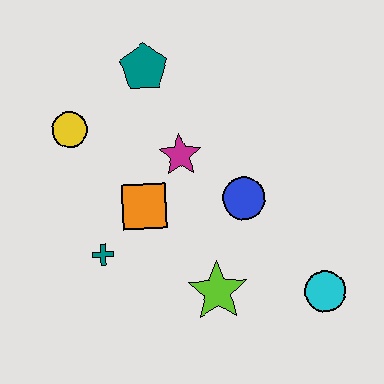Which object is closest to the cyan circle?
The lime star is closest to the cyan circle.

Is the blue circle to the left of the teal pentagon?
No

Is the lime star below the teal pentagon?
Yes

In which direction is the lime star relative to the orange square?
The lime star is below the orange square.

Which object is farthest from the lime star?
The teal pentagon is farthest from the lime star.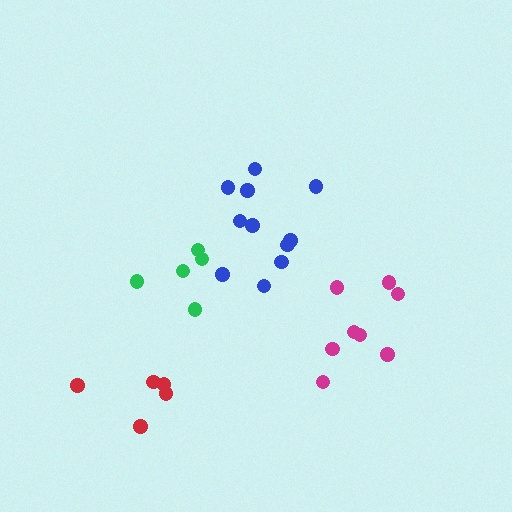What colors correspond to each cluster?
The clusters are colored: blue, green, red, magenta.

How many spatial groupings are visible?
There are 4 spatial groupings.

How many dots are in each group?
Group 1: 11 dots, Group 2: 5 dots, Group 3: 5 dots, Group 4: 8 dots (29 total).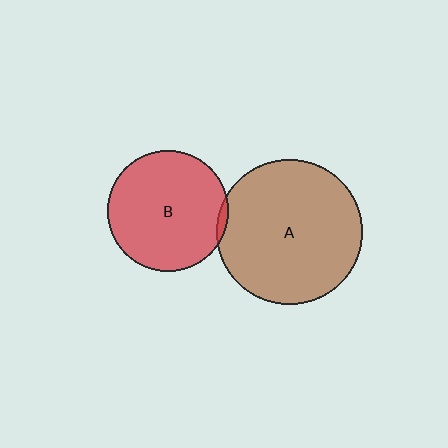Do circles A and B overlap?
Yes.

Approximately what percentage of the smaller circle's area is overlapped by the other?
Approximately 5%.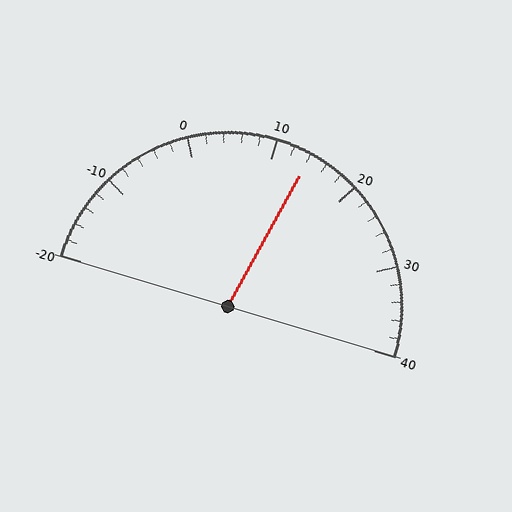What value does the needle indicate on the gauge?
The needle indicates approximately 14.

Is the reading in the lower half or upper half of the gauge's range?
The reading is in the upper half of the range (-20 to 40).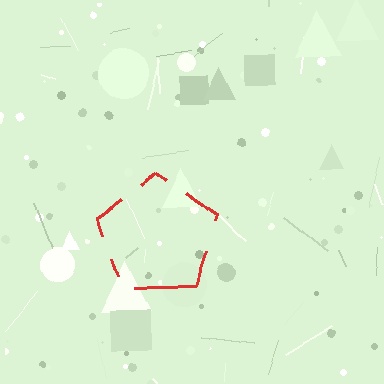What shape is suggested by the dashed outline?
The dashed outline suggests a pentagon.